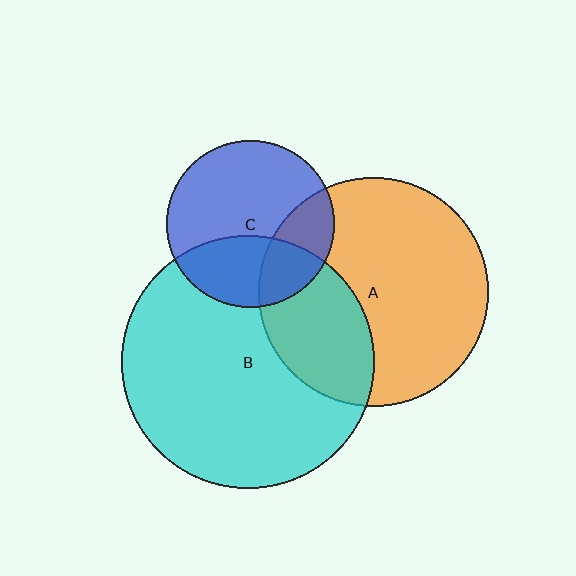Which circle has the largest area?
Circle B (cyan).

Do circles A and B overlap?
Yes.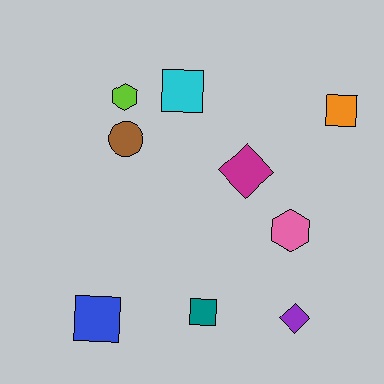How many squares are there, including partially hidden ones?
There are 4 squares.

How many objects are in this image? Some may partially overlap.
There are 9 objects.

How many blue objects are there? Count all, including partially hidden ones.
There is 1 blue object.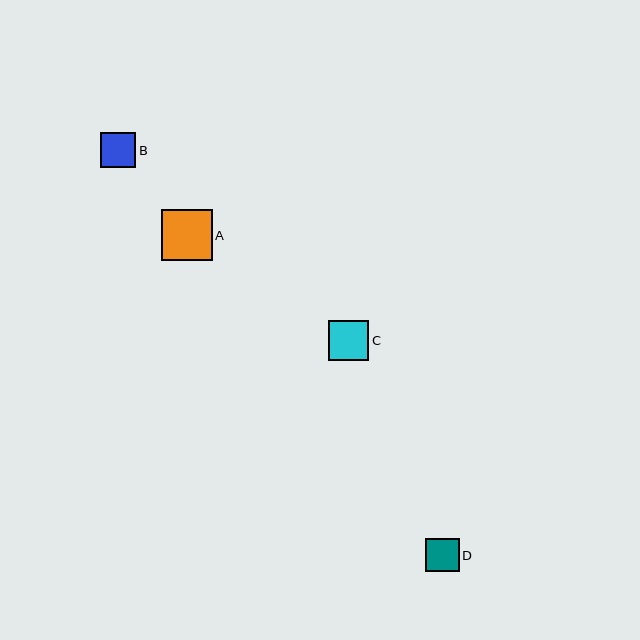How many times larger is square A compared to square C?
Square A is approximately 1.3 times the size of square C.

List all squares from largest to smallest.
From largest to smallest: A, C, B, D.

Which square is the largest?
Square A is the largest with a size of approximately 51 pixels.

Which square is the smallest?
Square D is the smallest with a size of approximately 33 pixels.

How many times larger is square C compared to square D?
Square C is approximately 1.2 times the size of square D.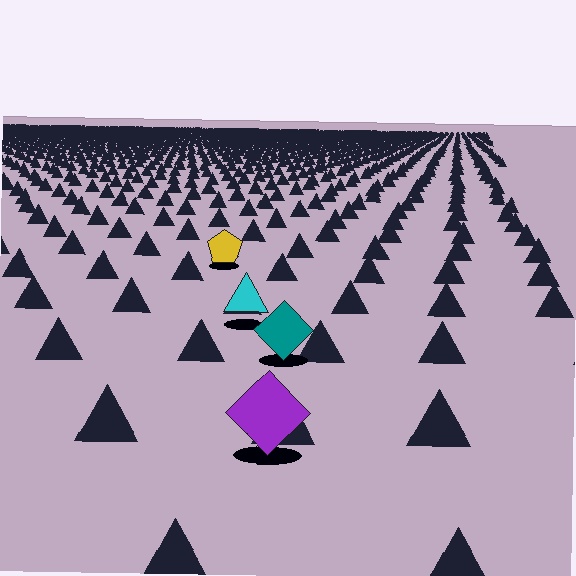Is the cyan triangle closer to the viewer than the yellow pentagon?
Yes. The cyan triangle is closer — you can tell from the texture gradient: the ground texture is coarser near it.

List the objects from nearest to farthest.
From nearest to farthest: the purple diamond, the teal diamond, the cyan triangle, the yellow pentagon.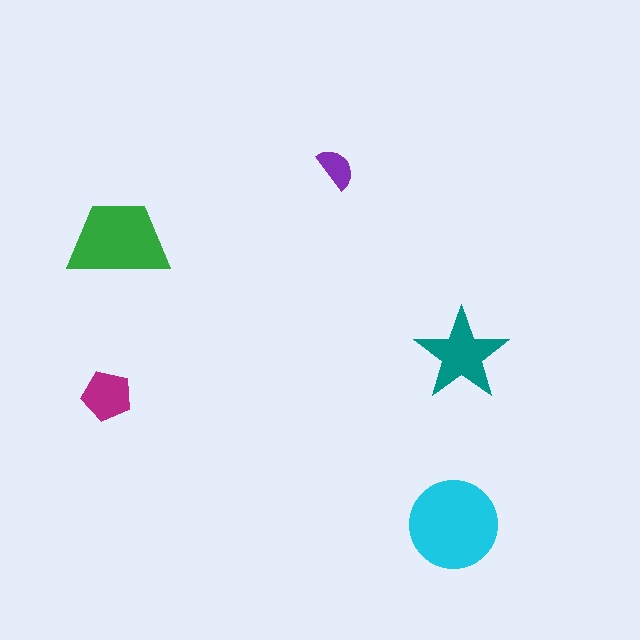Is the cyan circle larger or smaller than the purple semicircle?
Larger.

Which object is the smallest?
The purple semicircle.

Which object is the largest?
The cyan circle.